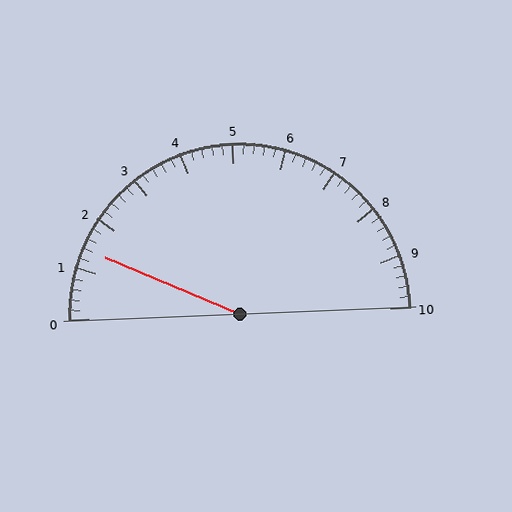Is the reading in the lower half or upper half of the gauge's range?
The reading is in the lower half of the range (0 to 10).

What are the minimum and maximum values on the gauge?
The gauge ranges from 0 to 10.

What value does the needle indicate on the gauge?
The needle indicates approximately 1.4.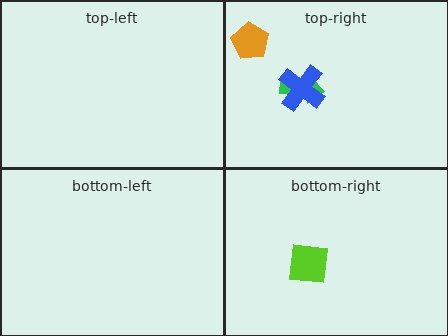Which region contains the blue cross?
The top-right region.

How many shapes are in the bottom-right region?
1.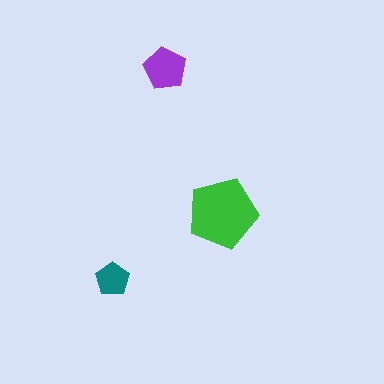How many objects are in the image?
There are 3 objects in the image.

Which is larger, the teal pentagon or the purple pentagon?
The purple one.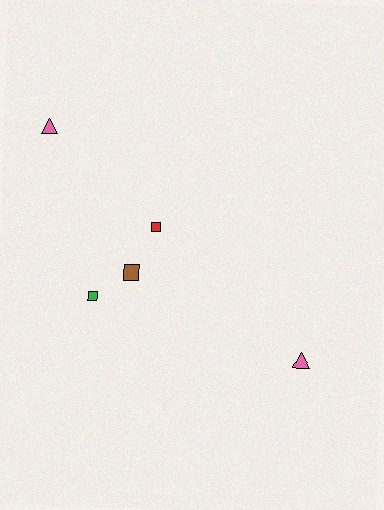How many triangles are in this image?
There are 2 triangles.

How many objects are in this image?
There are 5 objects.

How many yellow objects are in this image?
There are no yellow objects.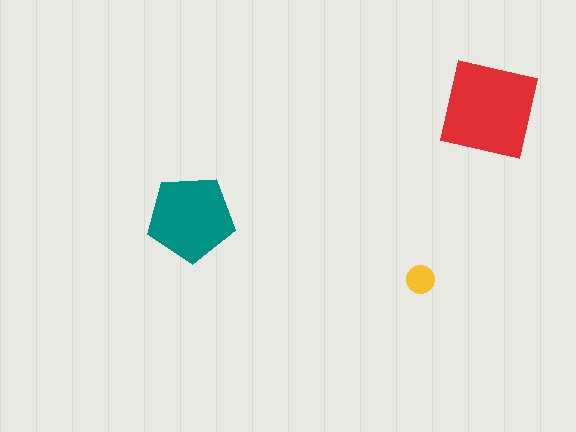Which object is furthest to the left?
The teal pentagon is leftmost.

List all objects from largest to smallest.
The red square, the teal pentagon, the yellow circle.